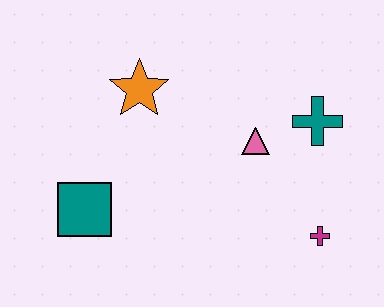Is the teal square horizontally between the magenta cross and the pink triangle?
No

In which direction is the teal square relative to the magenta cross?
The teal square is to the left of the magenta cross.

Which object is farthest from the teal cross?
The teal square is farthest from the teal cross.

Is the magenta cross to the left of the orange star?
No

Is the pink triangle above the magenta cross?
Yes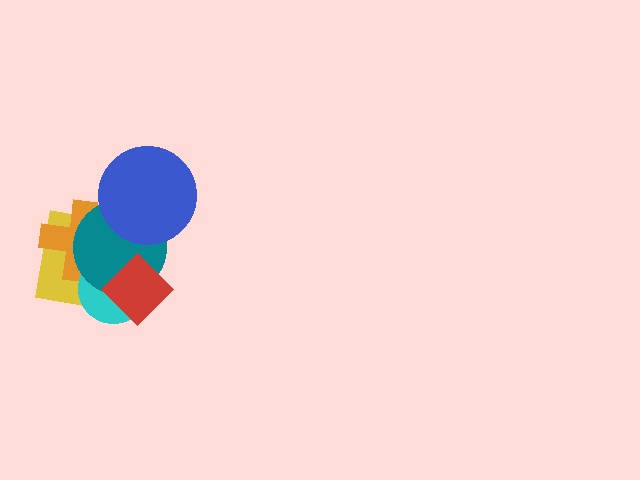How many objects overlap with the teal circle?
5 objects overlap with the teal circle.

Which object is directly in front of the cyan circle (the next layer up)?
The teal circle is directly in front of the cyan circle.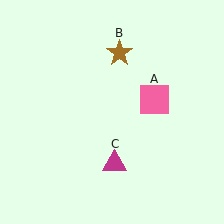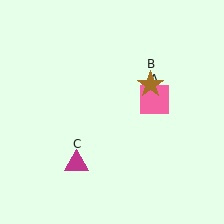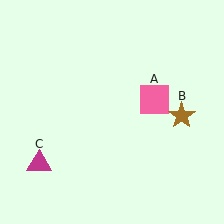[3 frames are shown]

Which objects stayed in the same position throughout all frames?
Pink square (object A) remained stationary.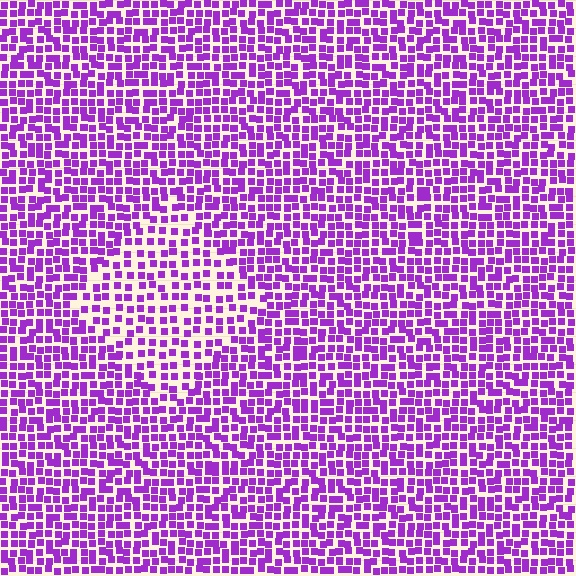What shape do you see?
I see a diamond.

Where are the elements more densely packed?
The elements are more densely packed outside the diamond boundary.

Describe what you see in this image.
The image contains small purple elements arranged at two different densities. A diamond-shaped region is visible where the elements are less densely packed than the surrounding area.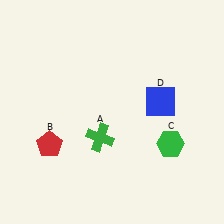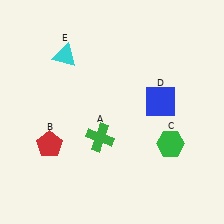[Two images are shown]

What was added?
A cyan triangle (E) was added in Image 2.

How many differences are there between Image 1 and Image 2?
There is 1 difference between the two images.